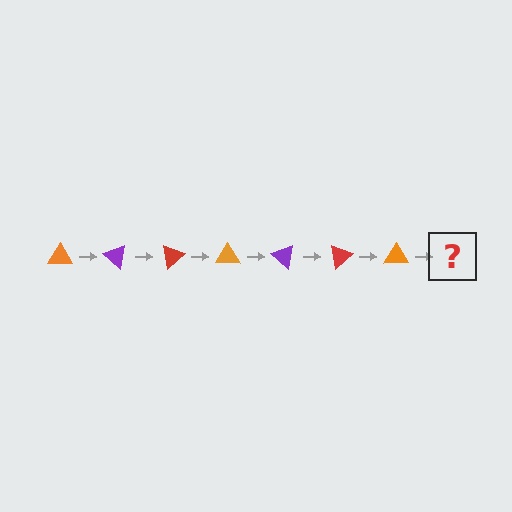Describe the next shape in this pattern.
It should be a purple triangle, rotated 280 degrees from the start.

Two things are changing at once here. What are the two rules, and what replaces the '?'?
The two rules are that it rotates 40 degrees each step and the color cycles through orange, purple, and red. The '?' should be a purple triangle, rotated 280 degrees from the start.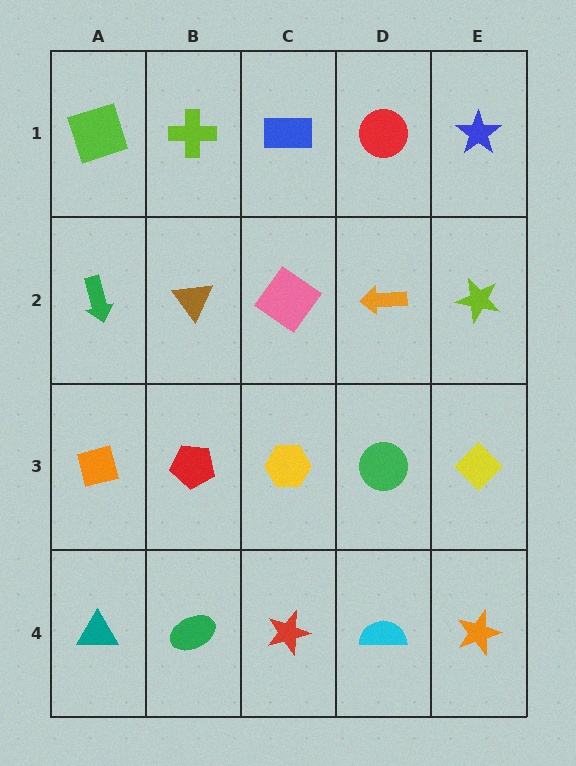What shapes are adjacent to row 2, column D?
A red circle (row 1, column D), a green circle (row 3, column D), a pink diamond (row 2, column C), a lime star (row 2, column E).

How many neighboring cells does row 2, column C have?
4.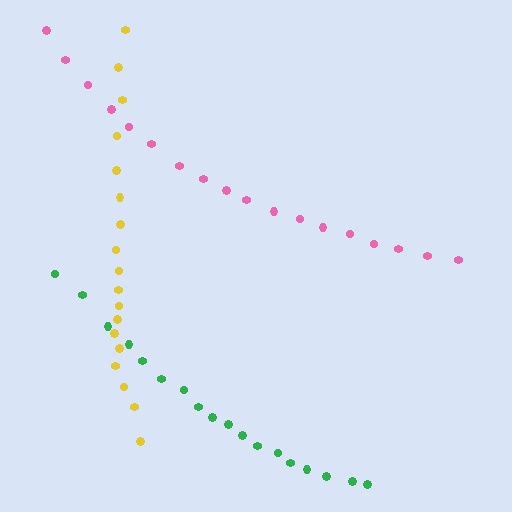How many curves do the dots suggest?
There are 3 distinct paths.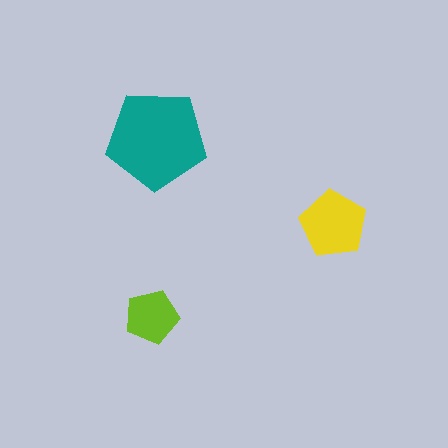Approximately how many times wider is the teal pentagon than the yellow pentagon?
About 1.5 times wider.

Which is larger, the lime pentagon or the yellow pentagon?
The yellow one.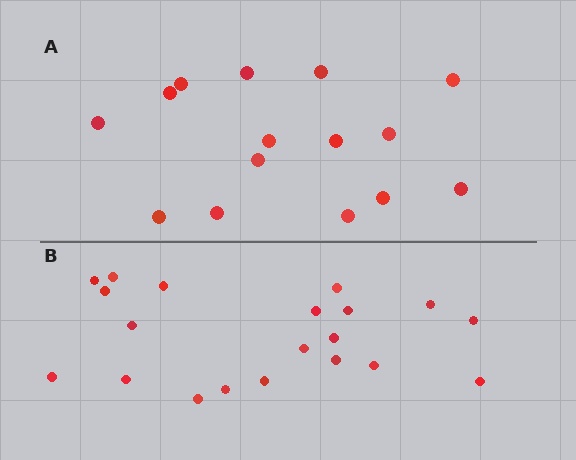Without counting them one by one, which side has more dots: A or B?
Region B (the bottom region) has more dots.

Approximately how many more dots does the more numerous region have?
Region B has about 5 more dots than region A.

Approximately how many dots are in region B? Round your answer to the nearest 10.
About 20 dots.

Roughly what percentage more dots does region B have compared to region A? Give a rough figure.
About 35% more.